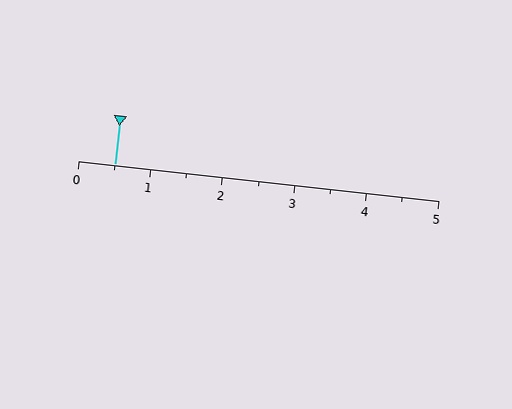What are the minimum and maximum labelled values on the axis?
The axis runs from 0 to 5.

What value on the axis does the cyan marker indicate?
The marker indicates approximately 0.5.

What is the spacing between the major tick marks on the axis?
The major ticks are spaced 1 apart.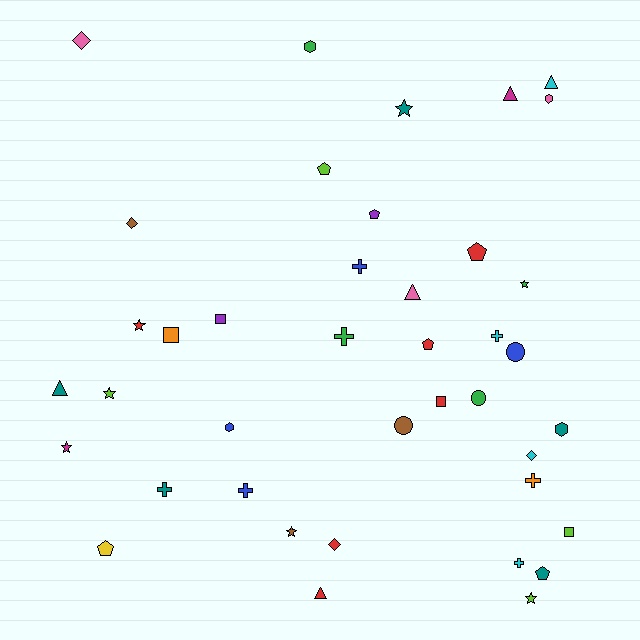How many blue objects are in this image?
There are 4 blue objects.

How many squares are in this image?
There are 4 squares.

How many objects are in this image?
There are 40 objects.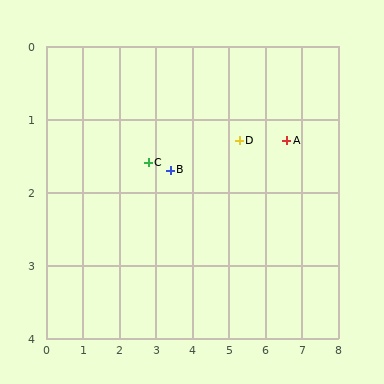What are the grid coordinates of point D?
Point D is at approximately (5.3, 1.3).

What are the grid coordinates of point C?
Point C is at approximately (2.8, 1.6).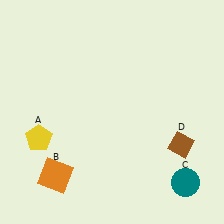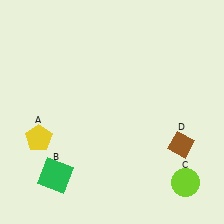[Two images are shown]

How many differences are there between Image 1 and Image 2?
There are 2 differences between the two images.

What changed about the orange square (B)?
In Image 1, B is orange. In Image 2, it changed to green.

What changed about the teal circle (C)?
In Image 1, C is teal. In Image 2, it changed to lime.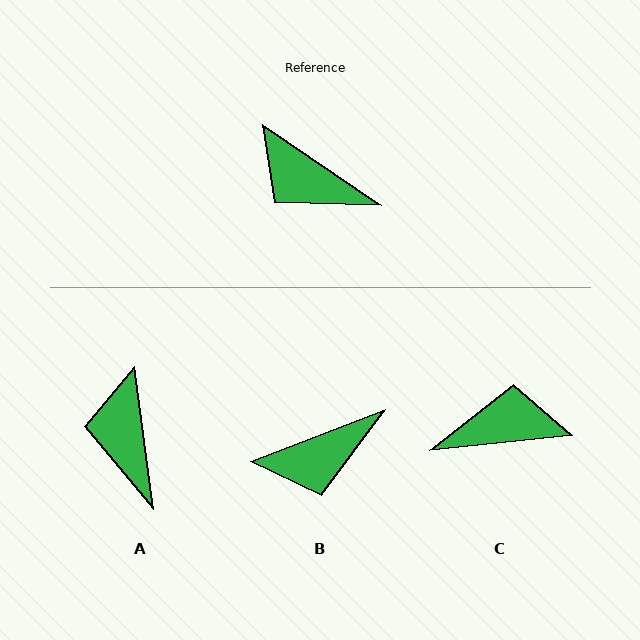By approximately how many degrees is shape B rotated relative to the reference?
Approximately 55 degrees counter-clockwise.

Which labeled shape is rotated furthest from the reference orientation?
C, about 140 degrees away.